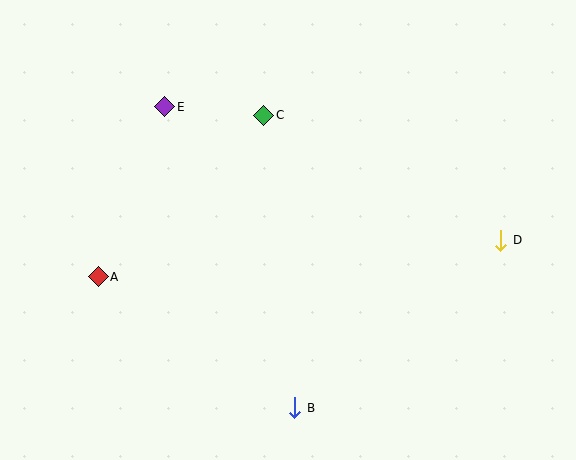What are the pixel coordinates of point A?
Point A is at (98, 277).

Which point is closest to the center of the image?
Point C at (264, 115) is closest to the center.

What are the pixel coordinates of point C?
Point C is at (264, 115).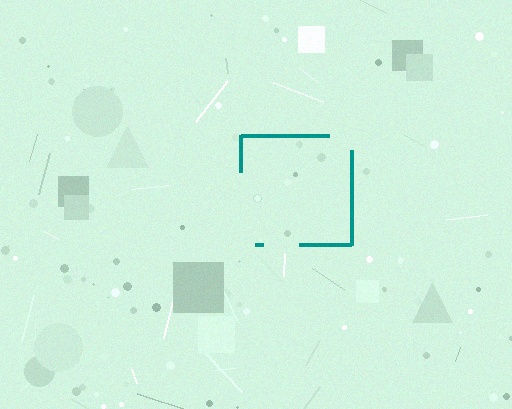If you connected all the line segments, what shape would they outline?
They would outline a square.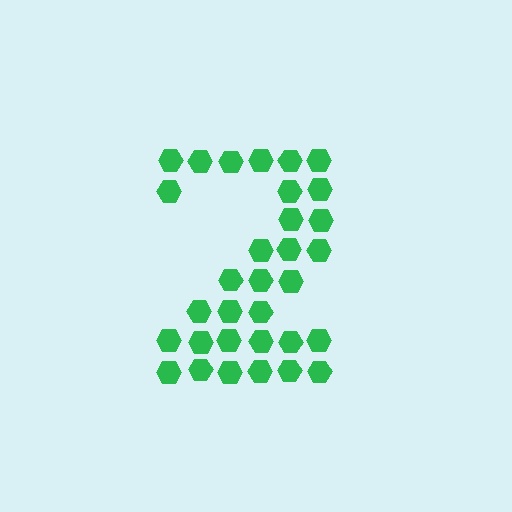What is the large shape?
The large shape is the digit 2.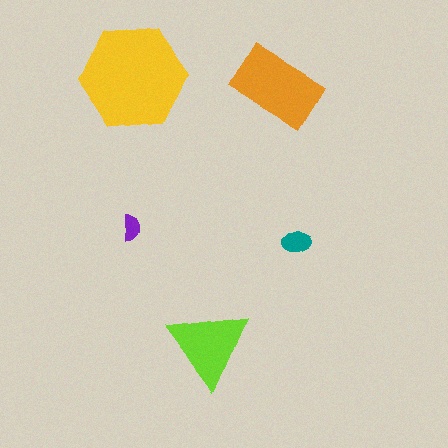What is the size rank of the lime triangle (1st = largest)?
3rd.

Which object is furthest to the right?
The teal ellipse is rightmost.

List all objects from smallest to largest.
The purple semicircle, the teal ellipse, the lime triangle, the orange rectangle, the yellow hexagon.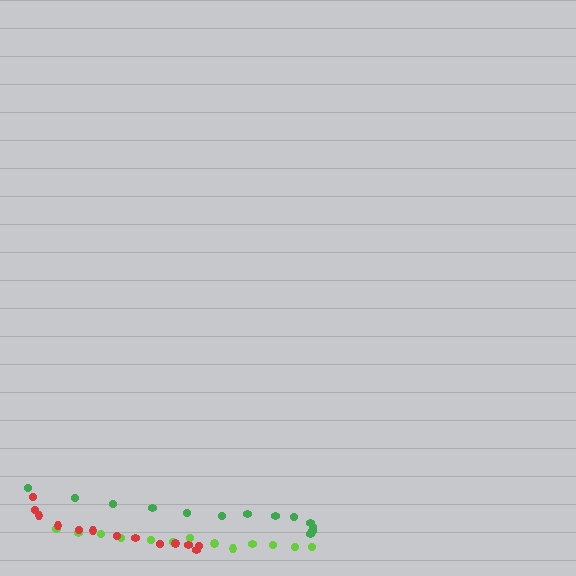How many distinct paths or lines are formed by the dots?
There are 3 distinct paths.